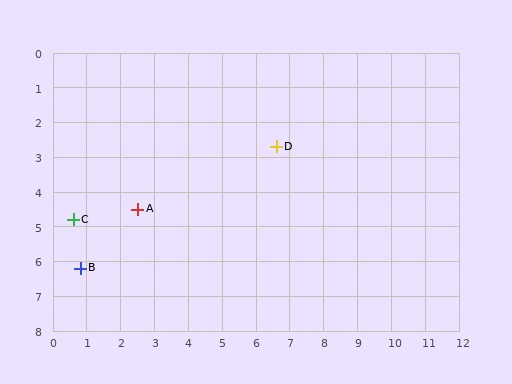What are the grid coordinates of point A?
Point A is at approximately (2.5, 4.5).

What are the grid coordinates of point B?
Point B is at approximately (0.8, 6.2).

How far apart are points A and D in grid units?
Points A and D are about 4.5 grid units apart.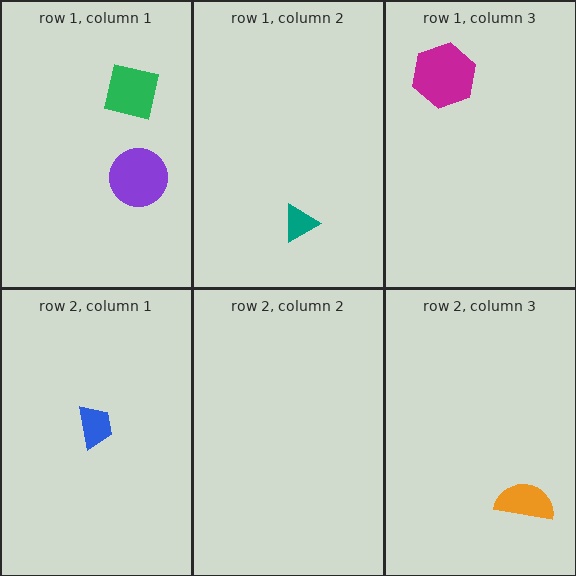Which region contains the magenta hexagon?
The row 1, column 3 region.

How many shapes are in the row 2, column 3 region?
1.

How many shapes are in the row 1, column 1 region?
2.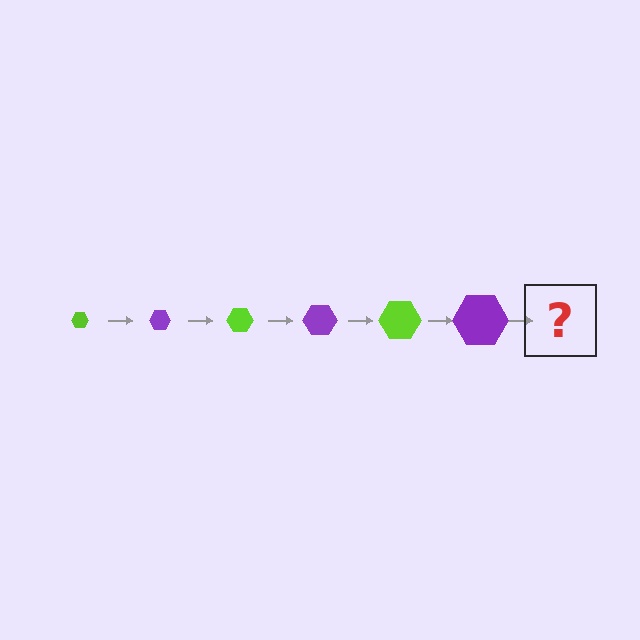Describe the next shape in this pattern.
It should be a lime hexagon, larger than the previous one.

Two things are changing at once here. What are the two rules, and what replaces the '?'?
The two rules are that the hexagon grows larger each step and the color cycles through lime and purple. The '?' should be a lime hexagon, larger than the previous one.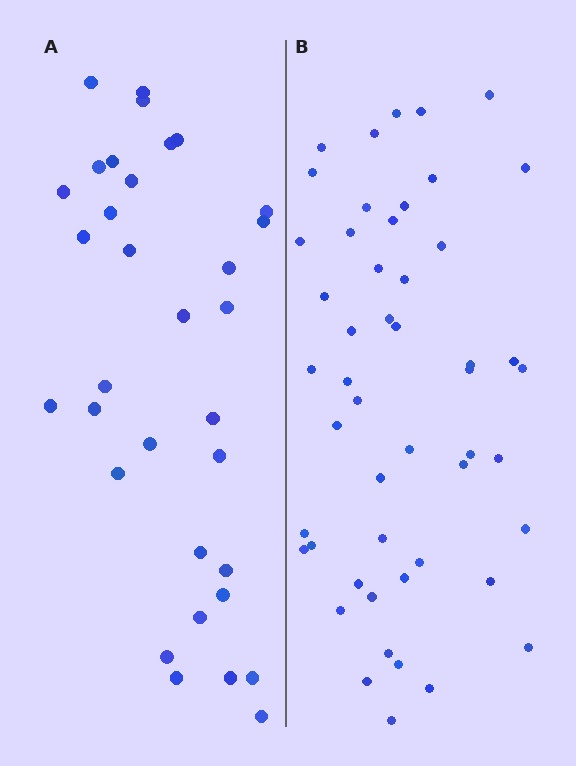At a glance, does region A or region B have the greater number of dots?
Region B (the right region) has more dots.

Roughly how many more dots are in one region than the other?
Region B has approximately 15 more dots than region A.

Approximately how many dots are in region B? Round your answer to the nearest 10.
About 50 dots.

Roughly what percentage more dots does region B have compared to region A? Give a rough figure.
About 50% more.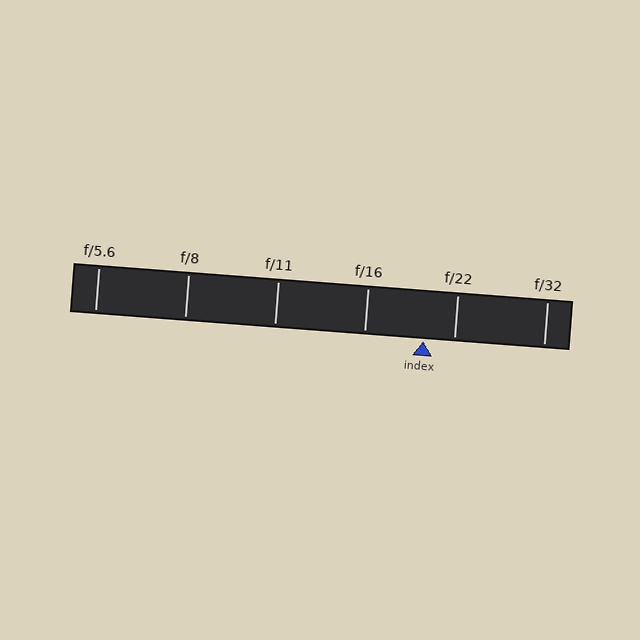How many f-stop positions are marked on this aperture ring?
There are 6 f-stop positions marked.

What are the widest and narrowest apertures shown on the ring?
The widest aperture shown is f/5.6 and the narrowest is f/32.